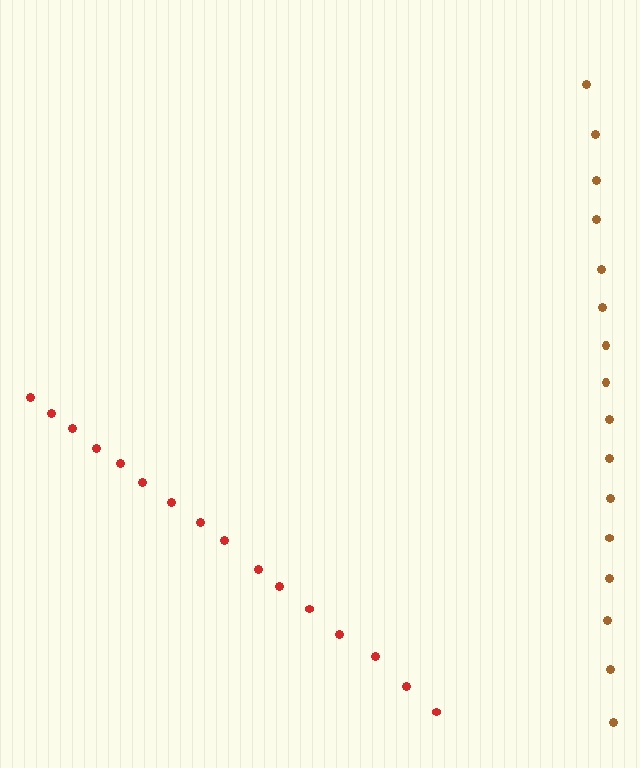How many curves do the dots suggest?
There are 2 distinct paths.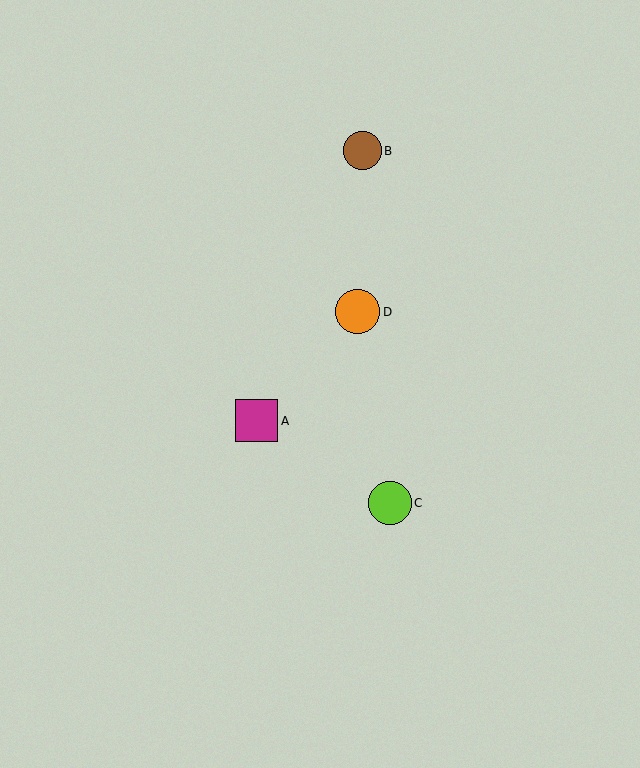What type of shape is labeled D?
Shape D is an orange circle.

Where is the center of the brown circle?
The center of the brown circle is at (362, 151).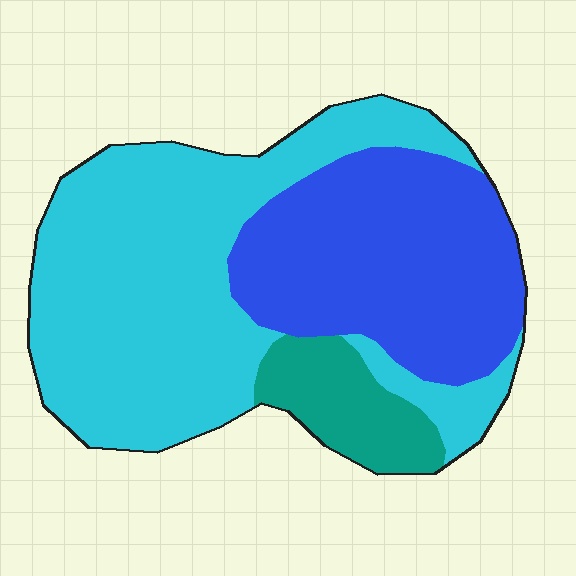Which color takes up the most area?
Cyan, at roughly 55%.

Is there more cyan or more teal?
Cyan.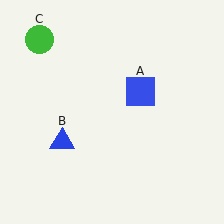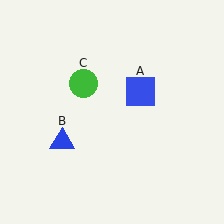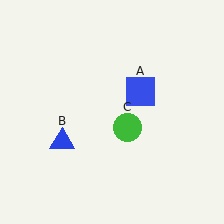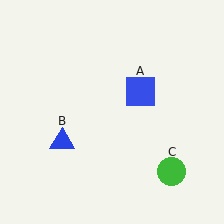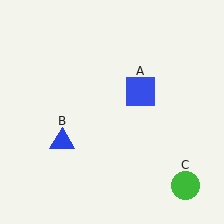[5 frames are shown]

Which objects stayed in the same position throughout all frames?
Blue square (object A) and blue triangle (object B) remained stationary.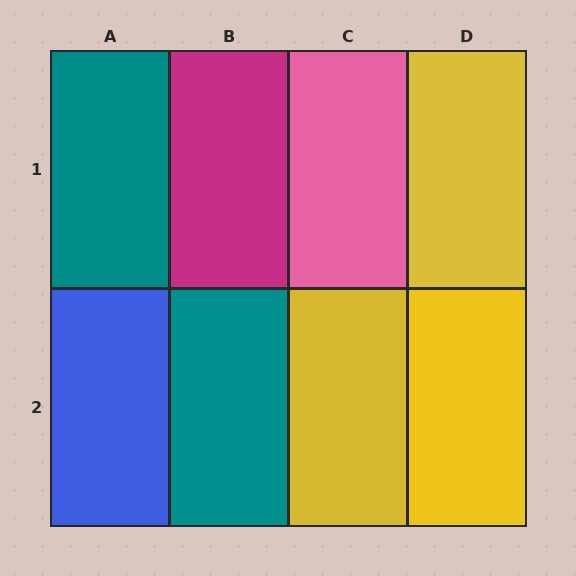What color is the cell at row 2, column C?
Yellow.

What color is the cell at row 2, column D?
Yellow.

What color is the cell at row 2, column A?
Blue.